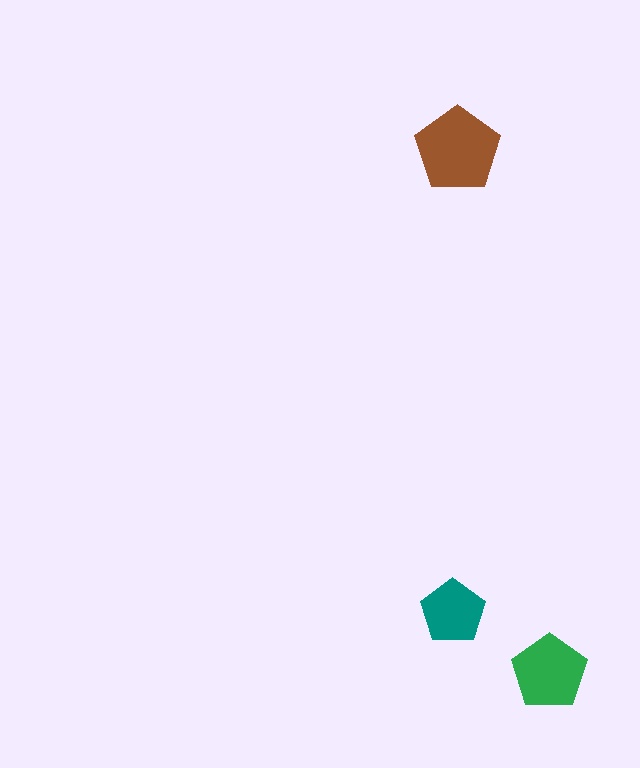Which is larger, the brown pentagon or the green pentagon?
The brown one.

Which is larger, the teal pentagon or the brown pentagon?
The brown one.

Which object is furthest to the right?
The green pentagon is rightmost.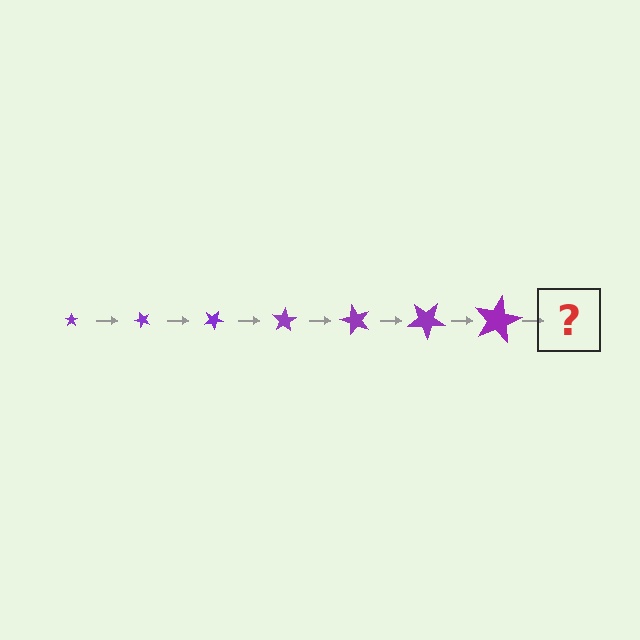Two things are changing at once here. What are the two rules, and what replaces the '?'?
The two rules are that the star grows larger each step and it rotates 50 degrees each step. The '?' should be a star, larger than the previous one and rotated 350 degrees from the start.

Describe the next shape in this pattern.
It should be a star, larger than the previous one and rotated 350 degrees from the start.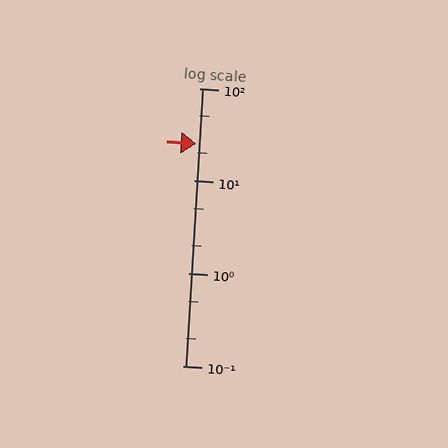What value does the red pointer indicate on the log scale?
The pointer indicates approximately 25.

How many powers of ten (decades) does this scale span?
The scale spans 3 decades, from 0.1 to 100.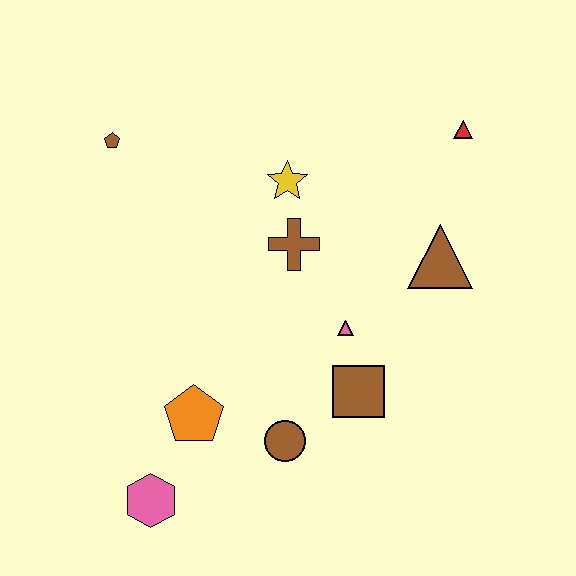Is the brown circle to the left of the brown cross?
Yes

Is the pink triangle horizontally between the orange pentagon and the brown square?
Yes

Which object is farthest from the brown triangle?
The pink hexagon is farthest from the brown triangle.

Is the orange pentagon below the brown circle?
No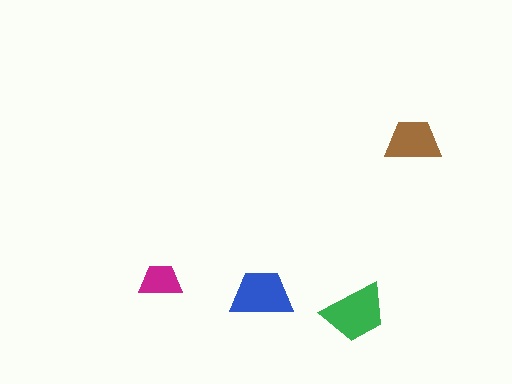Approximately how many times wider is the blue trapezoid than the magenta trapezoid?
About 1.5 times wider.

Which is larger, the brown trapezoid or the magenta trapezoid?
The brown one.